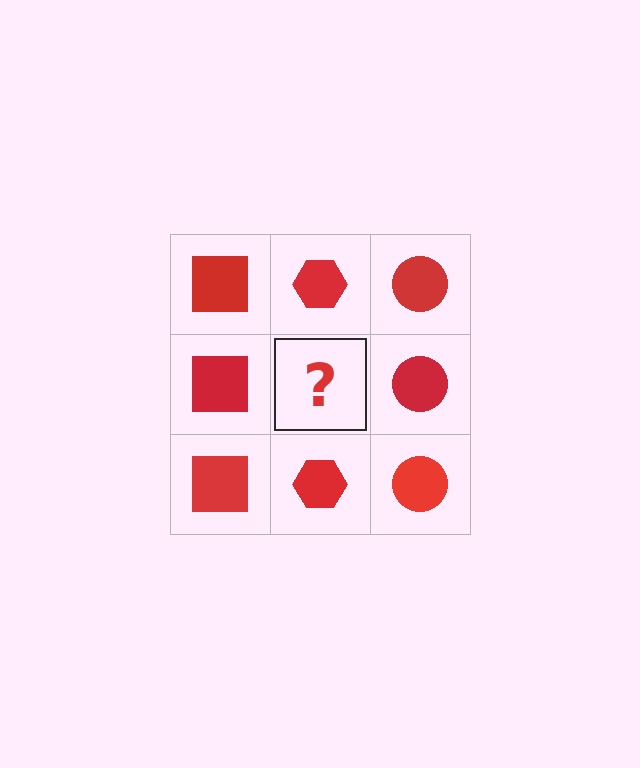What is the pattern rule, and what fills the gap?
The rule is that each column has a consistent shape. The gap should be filled with a red hexagon.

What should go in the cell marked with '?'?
The missing cell should contain a red hexagon.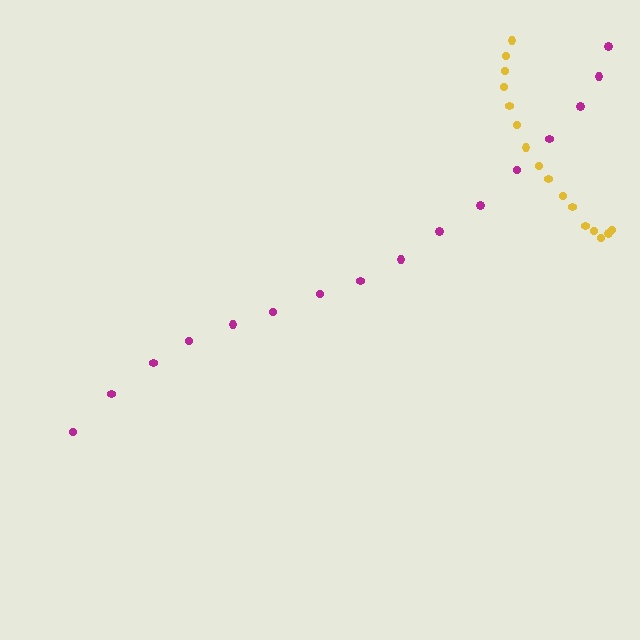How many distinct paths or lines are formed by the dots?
There are 2 distinct paths.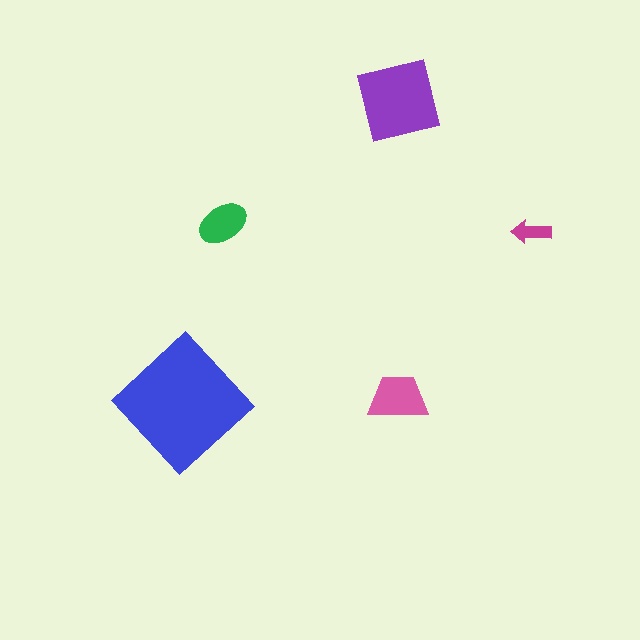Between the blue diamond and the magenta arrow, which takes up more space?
The blue diamond.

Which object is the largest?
The blue diamond.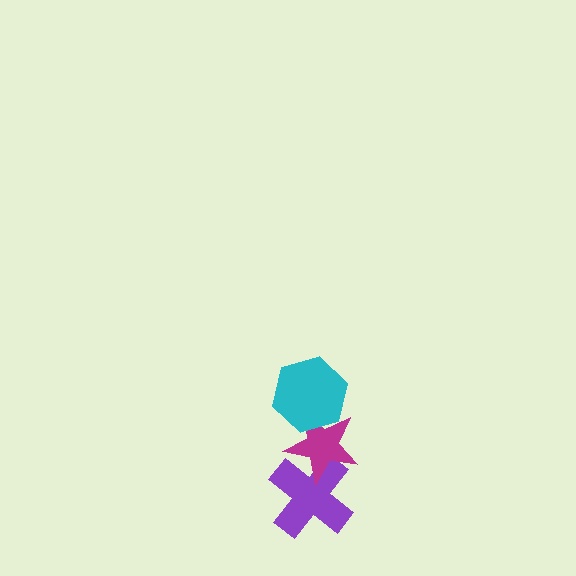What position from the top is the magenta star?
The magenta star is 2nd from the top.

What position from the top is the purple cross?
The purple cross is 3rd from the top.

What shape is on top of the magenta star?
The cyan hexagon is on top of the magenta star.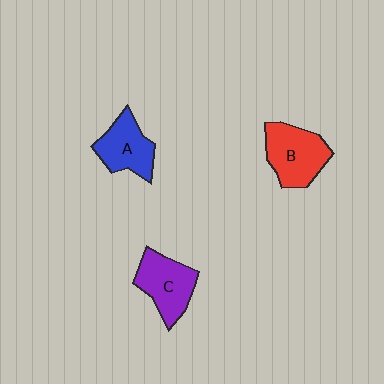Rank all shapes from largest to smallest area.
From largest to smallest: B (red), C (purple), A (blue).